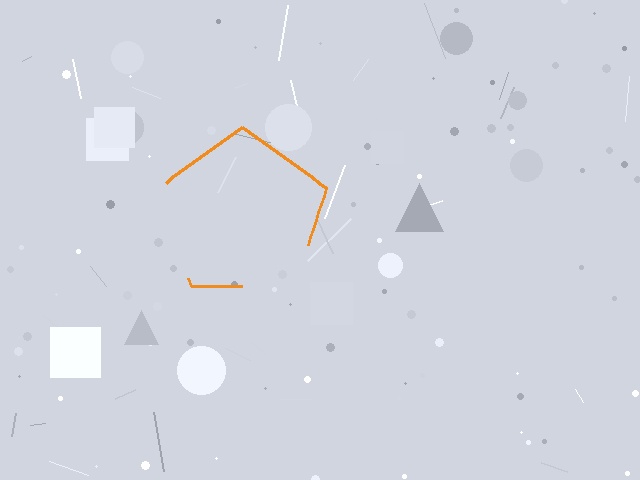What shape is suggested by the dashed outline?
The dashed outline suggests a pentagon.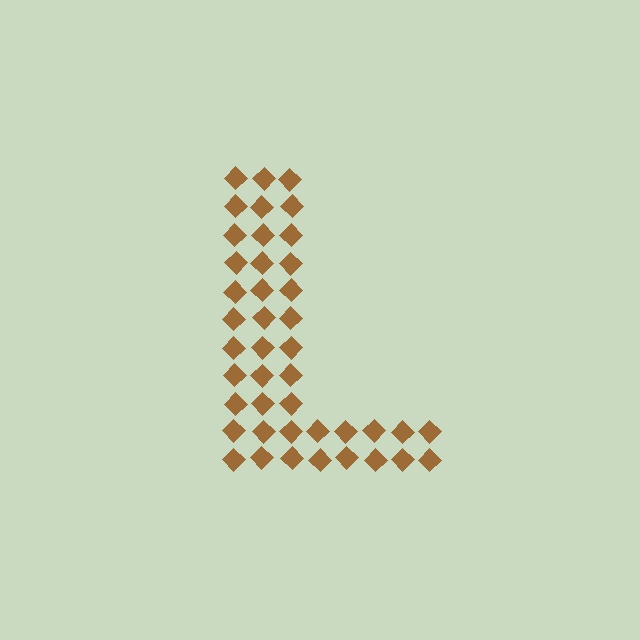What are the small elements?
The small elements are diamonds.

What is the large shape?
The large shape is the letter L.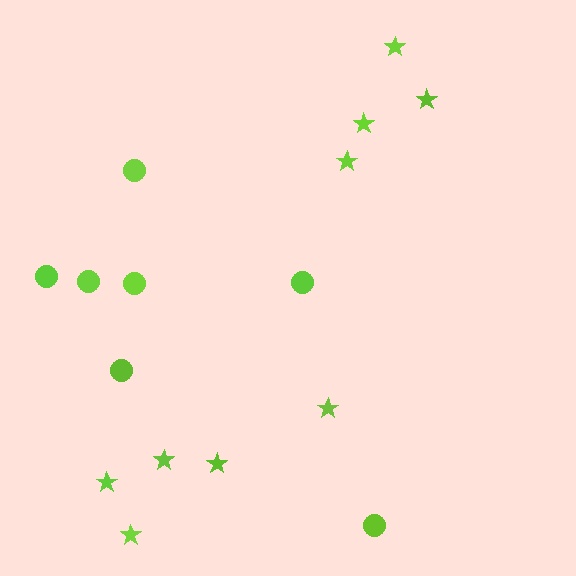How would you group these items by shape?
There are 2 groups: one group of circles (7) and one group of stars (9).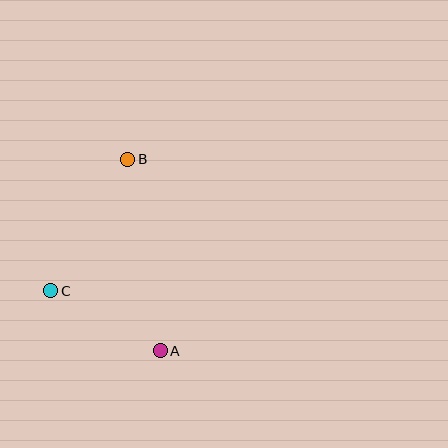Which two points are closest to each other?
Points A and C are closest to each other.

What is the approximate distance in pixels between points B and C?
The distance between B and C is approximately 153 pixels.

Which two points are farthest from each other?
Points A and B are farthest from each other.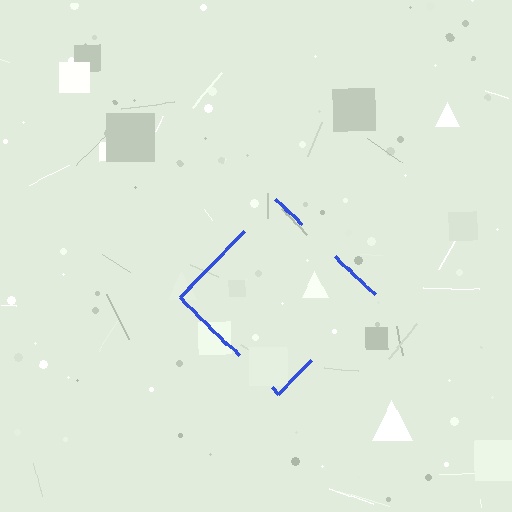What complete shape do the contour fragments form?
The contour fragments form a diamond.